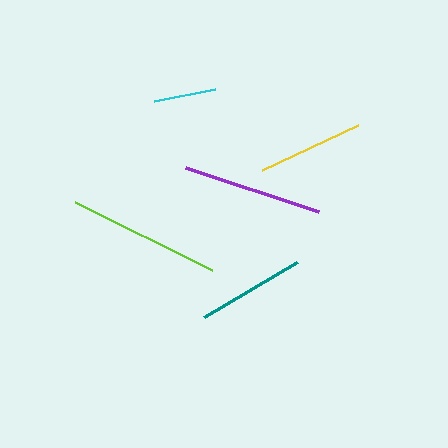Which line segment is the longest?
The lime line is the longest at approximately 153 pixels.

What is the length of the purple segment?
The purple segment is approximately 140 pixels long.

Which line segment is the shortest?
The cyan line is the shortest at approximately 62 pixels.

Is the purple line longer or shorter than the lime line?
The lime line is longer than the purple line.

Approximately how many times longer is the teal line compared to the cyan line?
The teal line is approximately 1.7 times the length of the cyan line.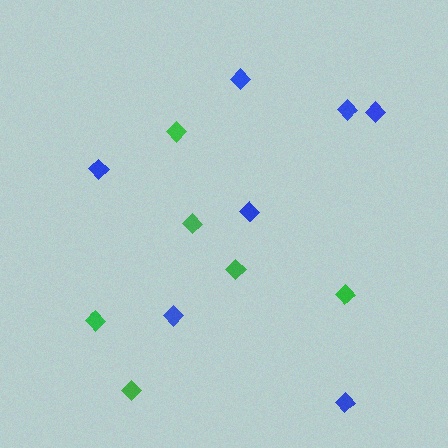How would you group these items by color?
There are 2 groups: one group of blue diamonds (7) and one group of green diamonds (6).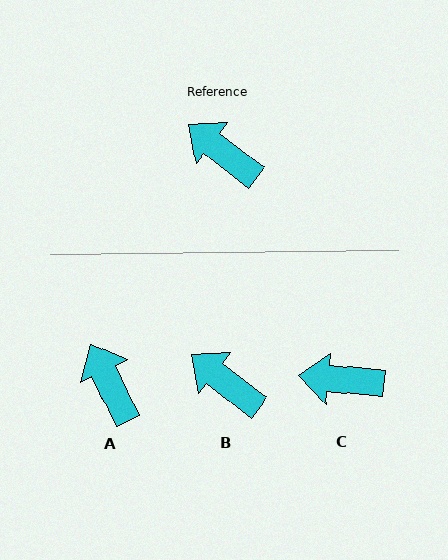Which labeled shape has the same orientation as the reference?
B.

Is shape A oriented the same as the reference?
No, it is off by about 27 degrees.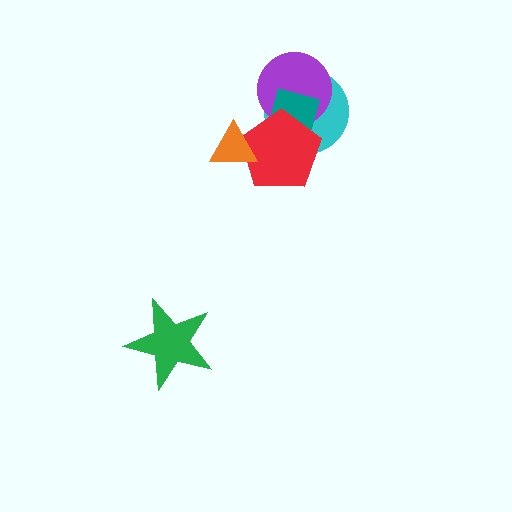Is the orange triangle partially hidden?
No, no other shape covers it.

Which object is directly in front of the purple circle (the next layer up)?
The teal diamond is directly in front of the purple circle.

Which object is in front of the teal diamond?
The red pentagon is in front of the teal diamond.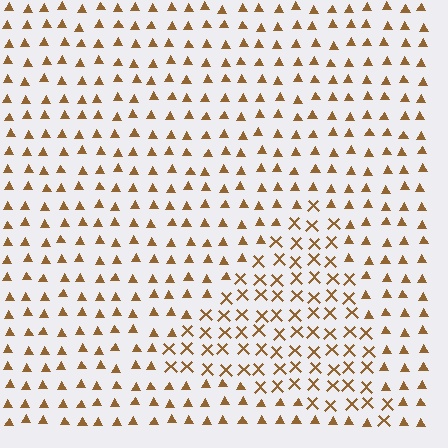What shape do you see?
I see a triangle.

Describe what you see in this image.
The image is filled with small brown elements arranged in a uniform grid. A triangle-shaped region contains X marks, while the surrounding area contains triangles. The boundary is defined purely by the change in element shape.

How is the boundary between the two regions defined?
The boundary is defined by a change in element shape: X marks inside vs. triangles outside. All elements share the same color and spacing.